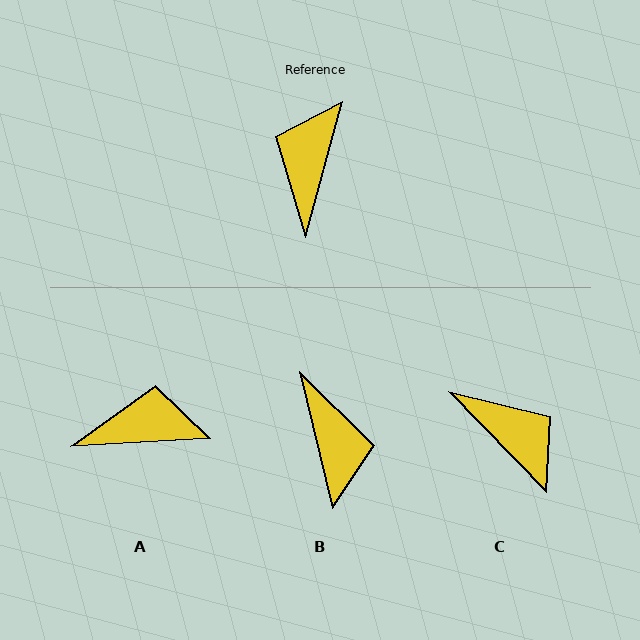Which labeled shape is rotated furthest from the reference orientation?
B, about 151 degrees away.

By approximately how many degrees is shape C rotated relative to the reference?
Approximately 120 degrees clockwise.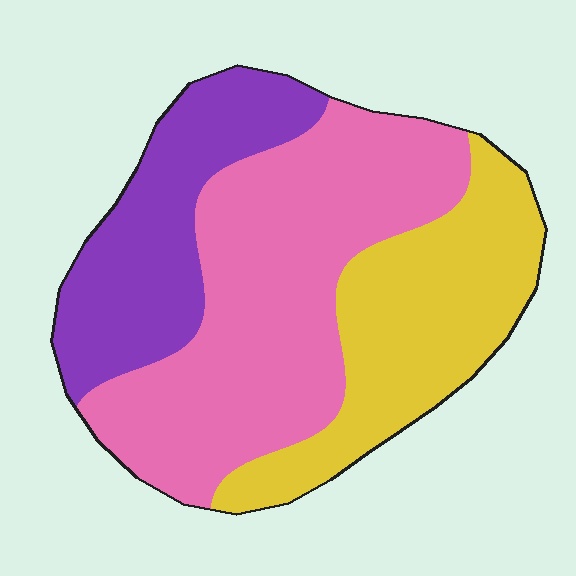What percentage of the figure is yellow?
Yellow covers roughly 30% of the figure.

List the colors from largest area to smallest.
From largest to smallest: pink, yellow, purple.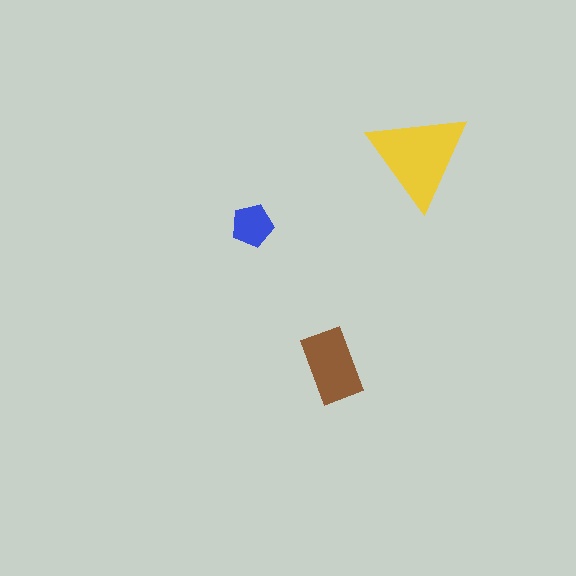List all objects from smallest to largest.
The blue pentagon, the brown rectangle, the yellow triangle.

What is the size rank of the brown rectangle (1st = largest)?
2nd.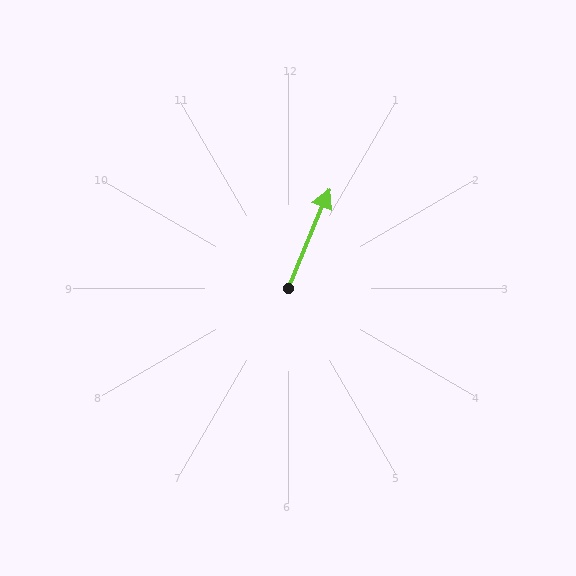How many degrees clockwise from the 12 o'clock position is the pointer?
Approximately 23 degrees.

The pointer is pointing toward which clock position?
Roughly 1 o'clock.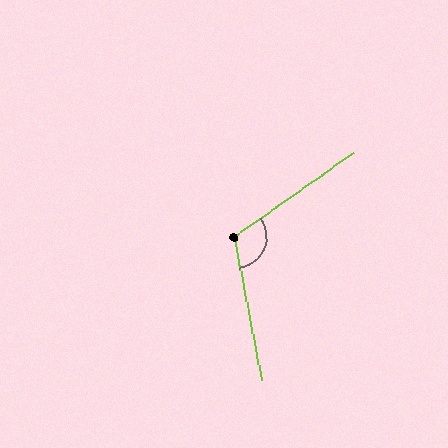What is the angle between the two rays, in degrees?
Approximately 114 degrees.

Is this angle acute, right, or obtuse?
It is obtuse.